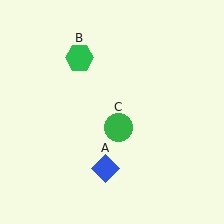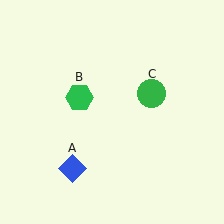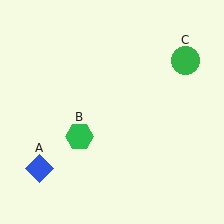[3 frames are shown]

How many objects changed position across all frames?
3 objects changed position: blue diamond (object A), green hexagon (object B), green circle (object C).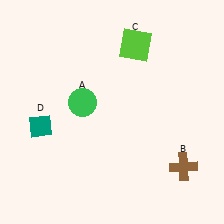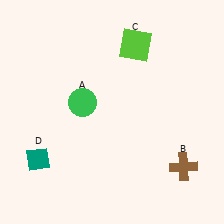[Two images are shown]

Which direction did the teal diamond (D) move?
The teal diamond (D) moved down.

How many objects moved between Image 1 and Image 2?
1 object moved between the two images.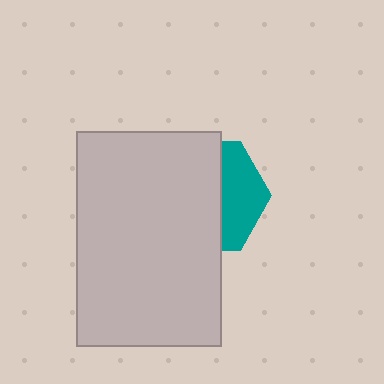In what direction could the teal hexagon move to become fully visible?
The teal hexagon could move right. That would shift it out from behind the light gray rectangle entirely.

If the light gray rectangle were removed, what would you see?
You would see the complete teal hexagon.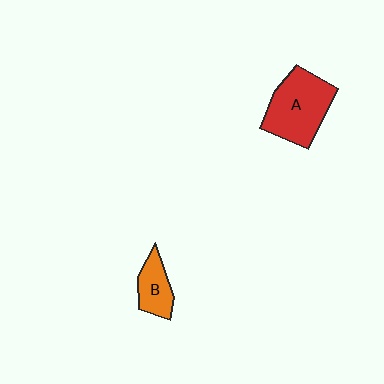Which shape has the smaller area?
Shape B (orange).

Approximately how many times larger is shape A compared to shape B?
Approximately 2.1 times.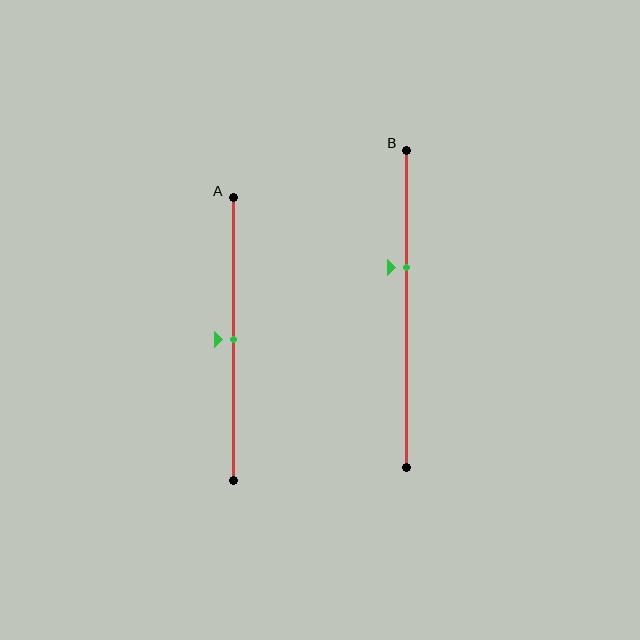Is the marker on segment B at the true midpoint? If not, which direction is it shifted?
No, the marker on segment B is shifted upward by about 13% of the segment length.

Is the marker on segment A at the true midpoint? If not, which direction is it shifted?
Yes, the marker on segment A is at the true midpoint.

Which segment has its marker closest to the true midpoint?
Segment A has its marker closest to the true midpoint.